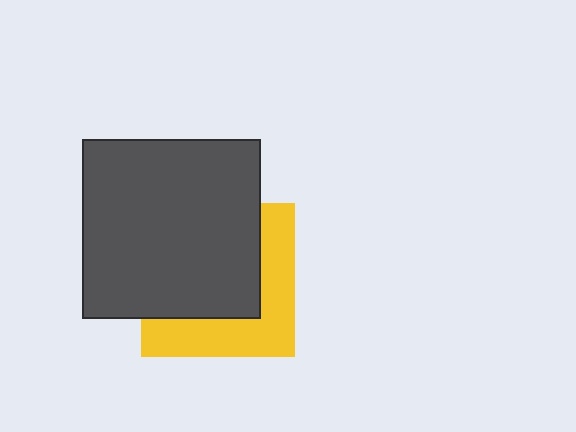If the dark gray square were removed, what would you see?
You would see the complete yellow square.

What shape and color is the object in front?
The object in front is a dark gray square.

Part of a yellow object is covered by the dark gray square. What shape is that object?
It is a square.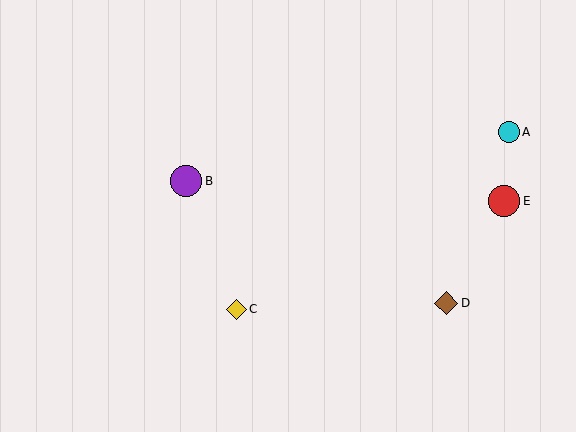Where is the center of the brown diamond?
The center of the brown diamond is at (446, 303).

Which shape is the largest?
The purple circle (labeled B) is the largest.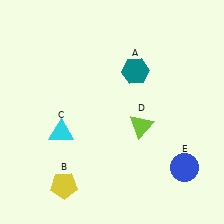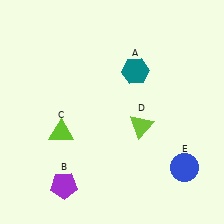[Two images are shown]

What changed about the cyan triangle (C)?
In Image 1, C is cyan. In Image 2, it changed to lime.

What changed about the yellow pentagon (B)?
In Image 1, B is yellow. In Image 2, it changed to purple.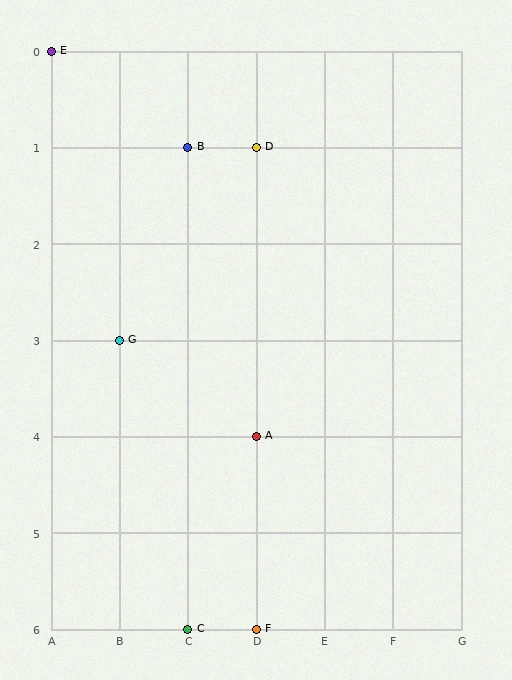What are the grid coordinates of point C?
Point C is at grid coordinates (C, 6).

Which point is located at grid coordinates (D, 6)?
Point F is at (D, 6).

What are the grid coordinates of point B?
Point B is at grid coordinates (C, 1).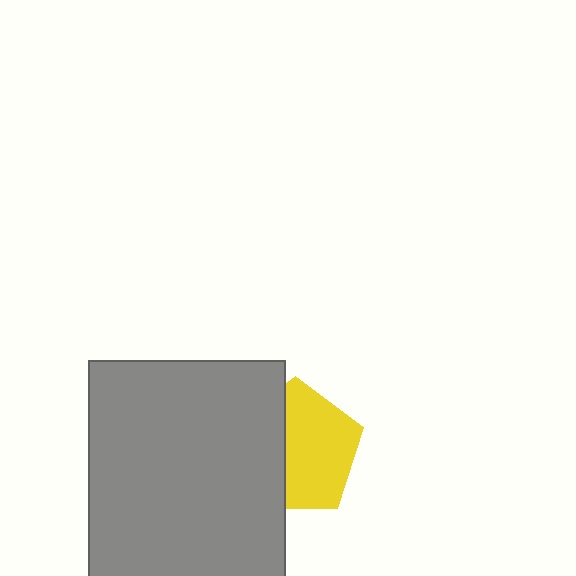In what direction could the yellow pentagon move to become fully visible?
The yellow pentagon could move right. That would shift it out from behind the gray rectangle entirely.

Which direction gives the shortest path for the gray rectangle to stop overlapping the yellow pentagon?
Moving left gives the shortest separation.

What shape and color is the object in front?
The object in front is a gray rectangle.